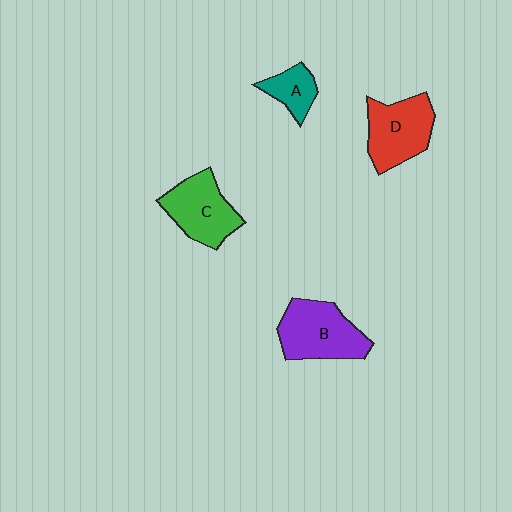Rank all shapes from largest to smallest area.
From largest to smallest: B (purple), D (red), C (green), A (teal).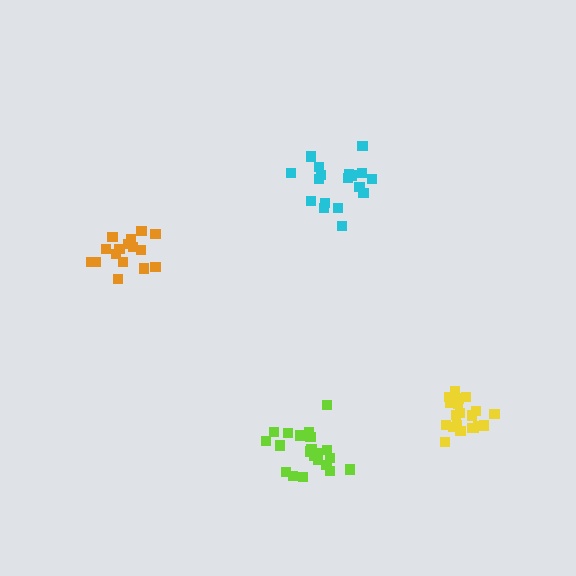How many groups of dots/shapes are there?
There are 4 groups.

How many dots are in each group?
Group 1: 18 dots, Group 2: 21 dots, Group 3: 20 dots, Group 4: 16 dots (75 total).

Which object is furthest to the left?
The orange cluster is leftmost.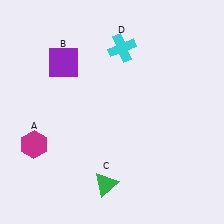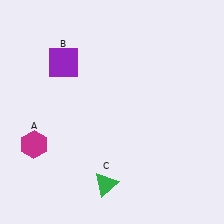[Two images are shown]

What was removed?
The cyan cross (D) was removed in Image 2.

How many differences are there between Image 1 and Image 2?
There is 1 difference between the two images.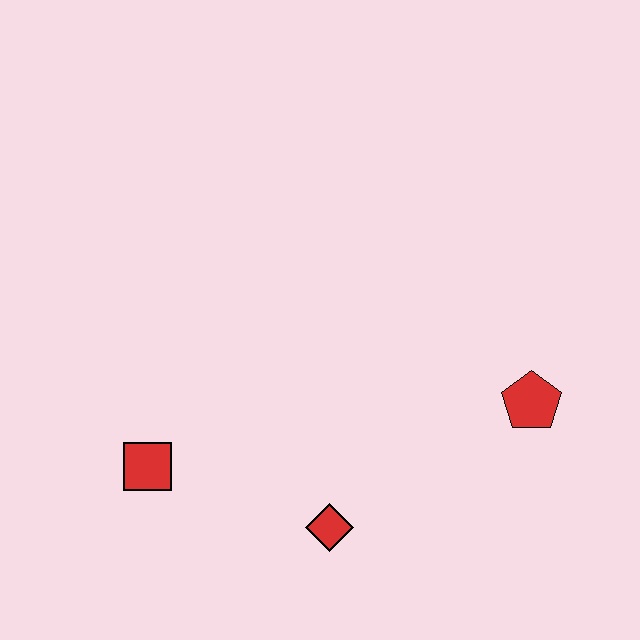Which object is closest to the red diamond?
The red square is closest to the red diamond.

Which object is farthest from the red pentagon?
The red square is farthest from the red pentagon.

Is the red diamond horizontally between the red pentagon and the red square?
Yes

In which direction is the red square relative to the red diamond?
The red square is to the left of the red diamond.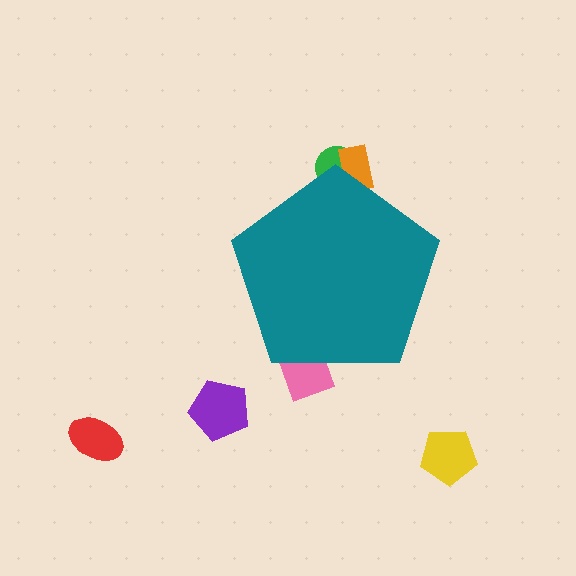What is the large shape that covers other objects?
A teal pentagon.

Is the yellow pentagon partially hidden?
No, the yellow pentagon is fully visible.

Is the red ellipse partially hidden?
No, the red ellipse is fully visible.